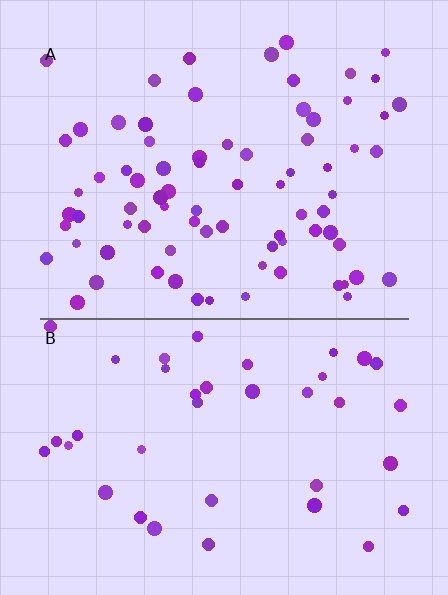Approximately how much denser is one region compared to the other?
Approximately 2.0× — region A over region B.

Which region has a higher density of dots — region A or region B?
A (the top).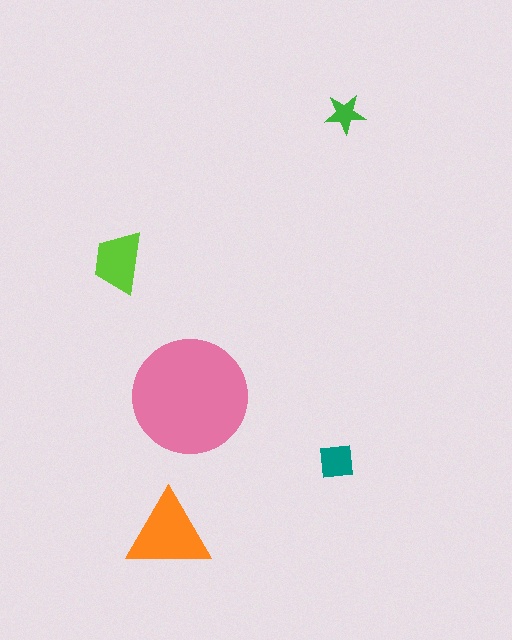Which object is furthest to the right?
The green star is rightmost.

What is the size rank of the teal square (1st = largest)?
4th.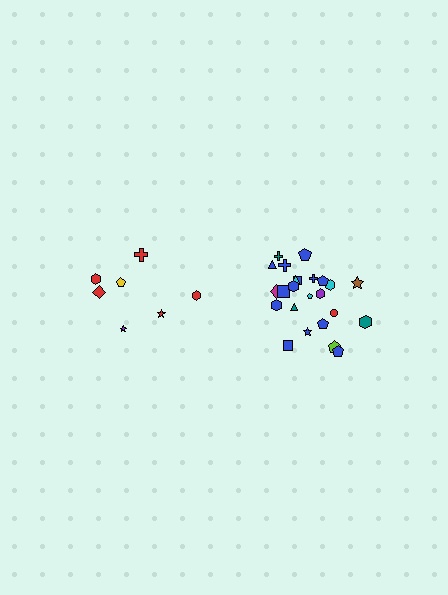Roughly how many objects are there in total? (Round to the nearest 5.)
Roughly 30 objects in total.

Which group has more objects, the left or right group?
The right group.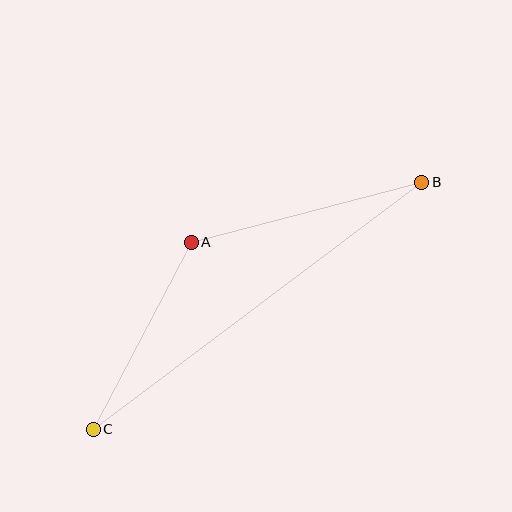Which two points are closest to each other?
Points A and C are closest to each other.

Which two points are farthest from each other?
Points B and C are farthest from each other.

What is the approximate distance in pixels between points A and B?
The distance between A and B is approximately 238 pixels.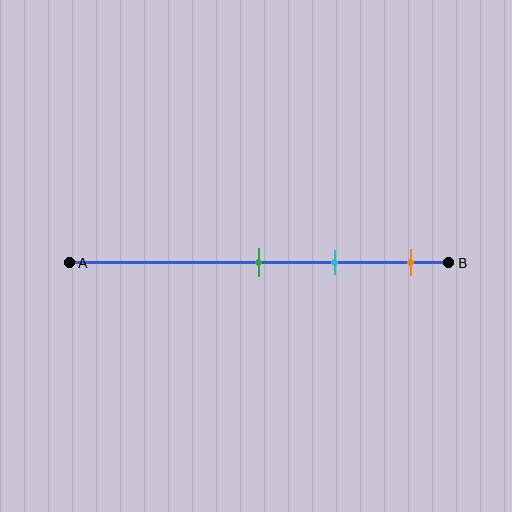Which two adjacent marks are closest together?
The green and cyan marks are the closest adjacent pair.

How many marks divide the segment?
There are 3 marks dividing the segment.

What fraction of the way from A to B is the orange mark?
The orange mark is approximately 90% (0.9) of the way from A to B.